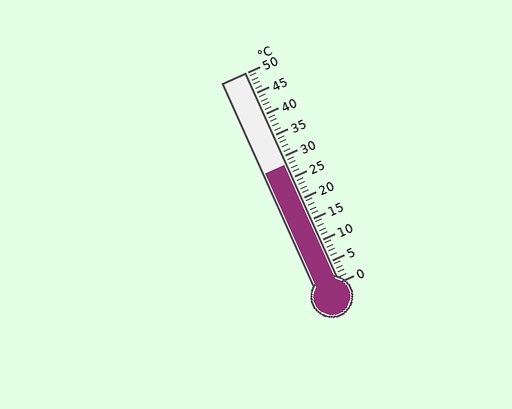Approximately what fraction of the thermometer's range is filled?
The thermometer is filled to approximately 55% of its range.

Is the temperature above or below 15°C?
The temperature is above 15°C.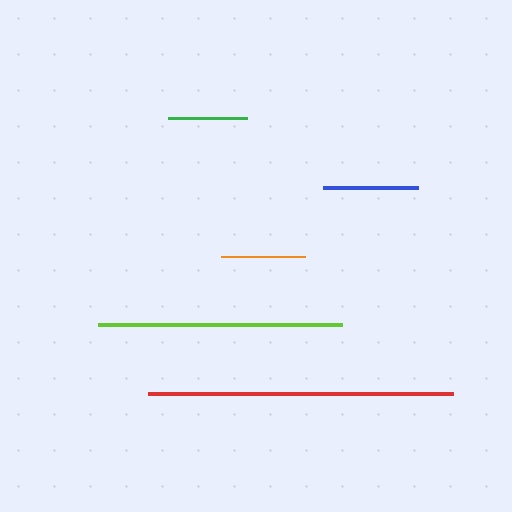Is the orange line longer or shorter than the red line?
The red line is longer than the orange line.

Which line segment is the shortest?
The green line is the shortest at approximately 79 pixels.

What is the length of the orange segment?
The orange segment is approximately 83 pixels long.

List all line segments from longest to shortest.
From longest to shortest: red, lime, blue, orange, green.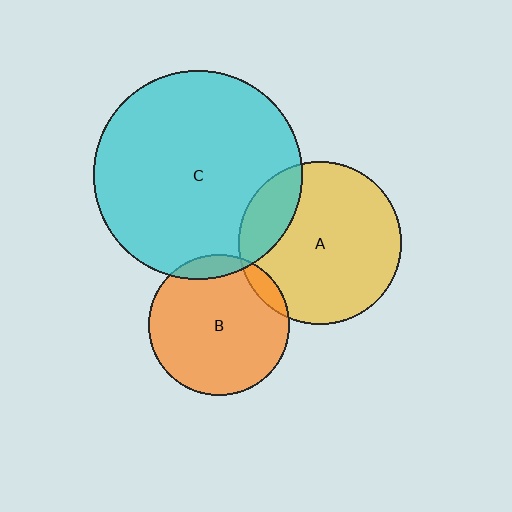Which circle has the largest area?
Circle C (cyan).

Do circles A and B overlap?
Yes.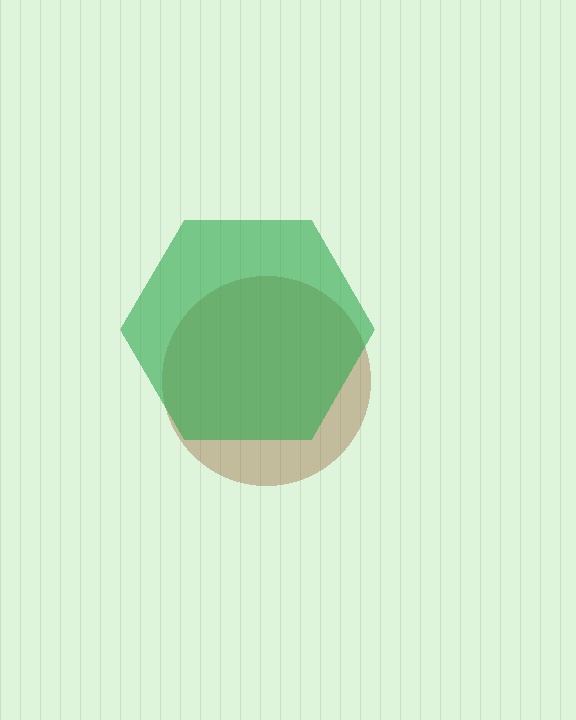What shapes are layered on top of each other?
The layered shapes are: a brown circle, a green hexagon.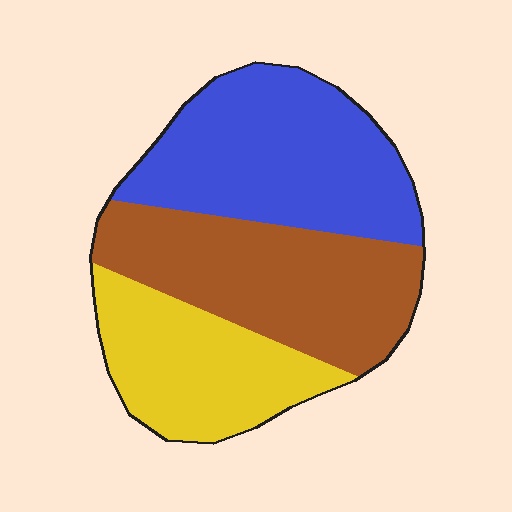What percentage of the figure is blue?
Blue covers about 40% of the figure.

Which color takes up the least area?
Yellow, at roughly 25%.